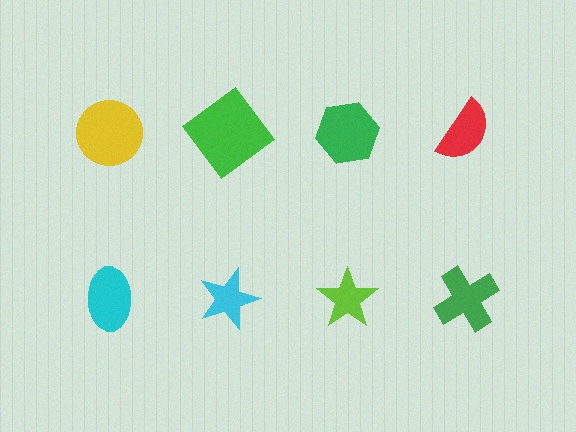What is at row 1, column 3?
A green hexagon.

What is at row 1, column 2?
A green diamond.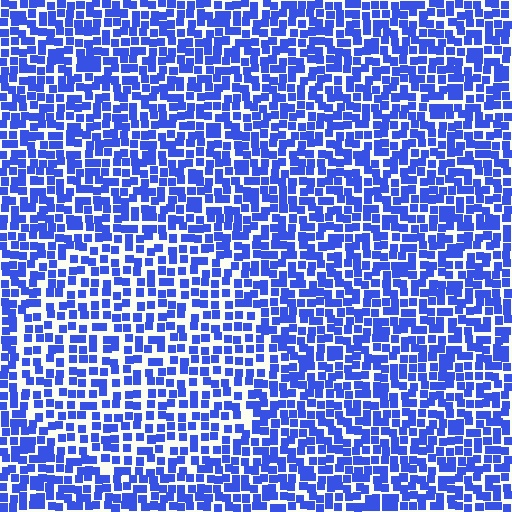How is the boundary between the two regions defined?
The boundary is defined by a change in element density (approximately 1.4x ratio). All elements are the same color, size, and shape.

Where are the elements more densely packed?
The elements are more densely packed outside the circle boundary.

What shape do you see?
I see a circle.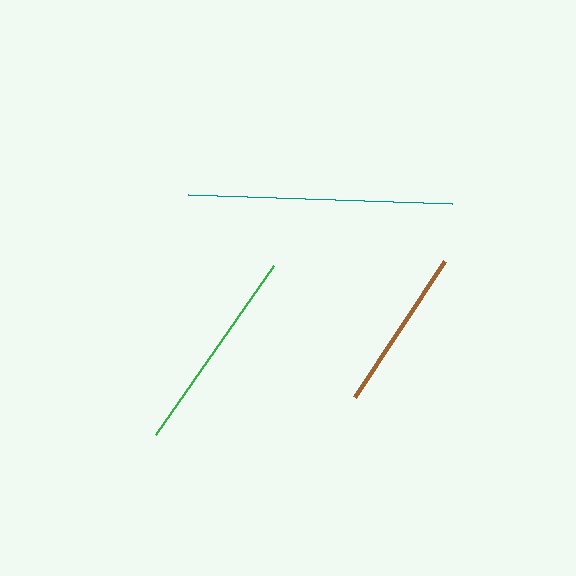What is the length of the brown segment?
The brown segment is approximately 163 pixels long.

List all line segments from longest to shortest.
From longest to shortest: teal, green, brown.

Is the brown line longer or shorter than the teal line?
The teal line is longer than the brown line.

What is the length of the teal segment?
The teal segment is approximately 264 pixels long.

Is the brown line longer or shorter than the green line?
The green line is longer than the brown line.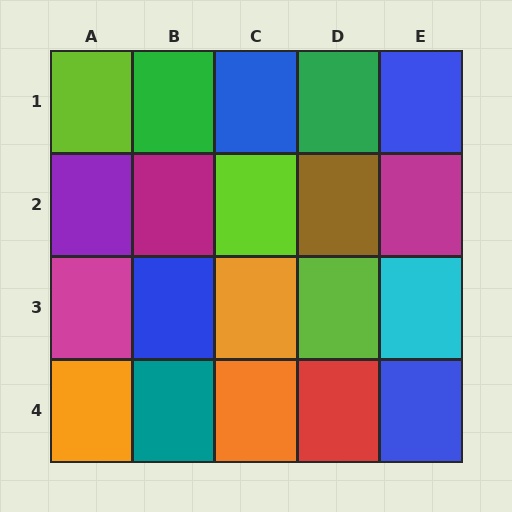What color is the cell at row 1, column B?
Green.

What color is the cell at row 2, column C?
Lime.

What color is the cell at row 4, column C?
Orange.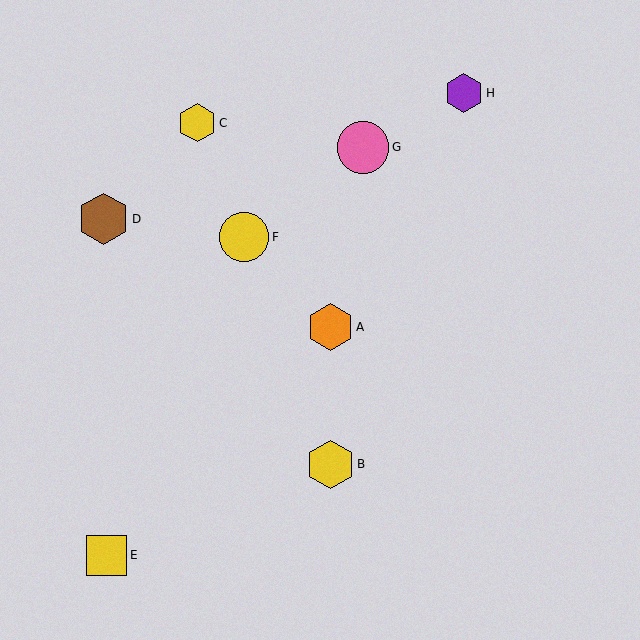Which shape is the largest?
The pink circle (labeled G) is the largest.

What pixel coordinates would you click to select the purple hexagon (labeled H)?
Click at (464, 93) to select the purple hexagon H.